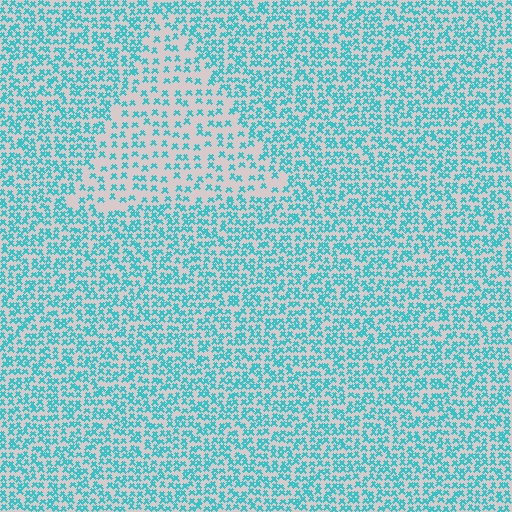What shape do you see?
I see a triangle.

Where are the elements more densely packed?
The elements are more densely packed outside the triangle boundary.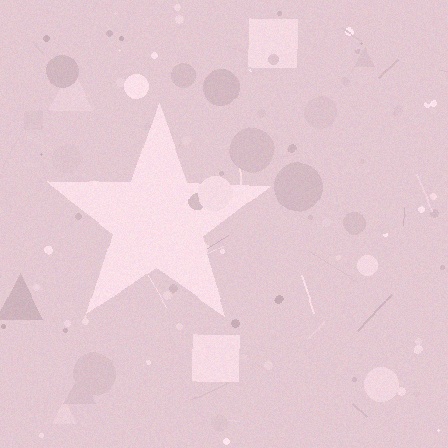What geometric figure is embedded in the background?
A star is embedded in the background.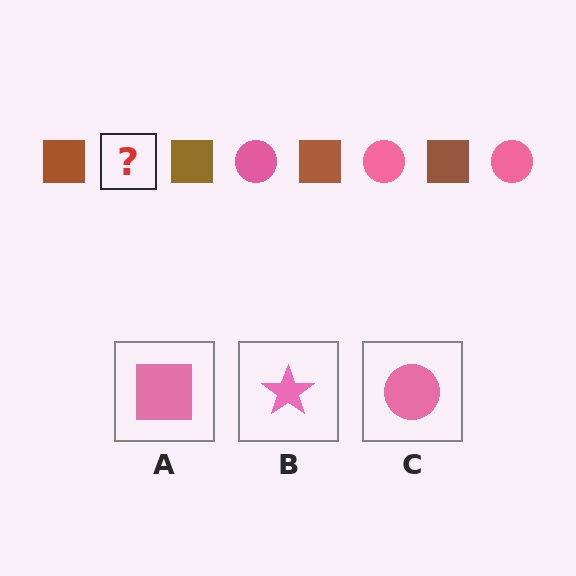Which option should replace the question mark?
Option C.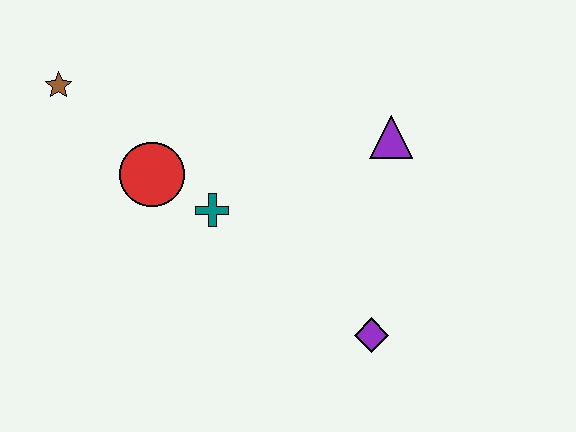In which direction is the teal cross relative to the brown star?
The teal cross is to the right of the brown star.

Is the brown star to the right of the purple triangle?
No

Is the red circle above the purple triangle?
No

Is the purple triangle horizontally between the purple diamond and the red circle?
No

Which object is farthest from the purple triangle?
The brown star is farthest from the purple triangle.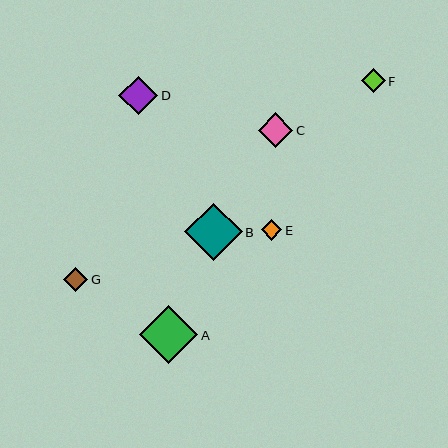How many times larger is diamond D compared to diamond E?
Diamond D is approximately 1.9 times the size of diamond E.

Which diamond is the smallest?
Diamond E is the smallest with a size of approximately 21 pixels.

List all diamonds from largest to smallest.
From largest to smallest: A, B, D, C, G, F, E.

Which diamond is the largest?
Diamond A is the largest with a size of approximately 58 pixels.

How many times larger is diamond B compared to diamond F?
Diamond B is approximately 2.4 times the size of diamond F.